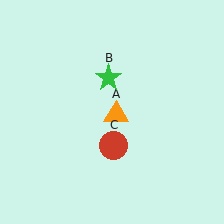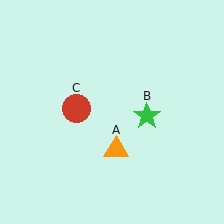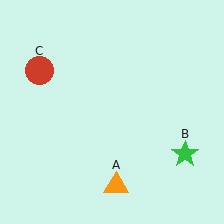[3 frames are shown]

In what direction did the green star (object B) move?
The green star (object B) moved down and to the right.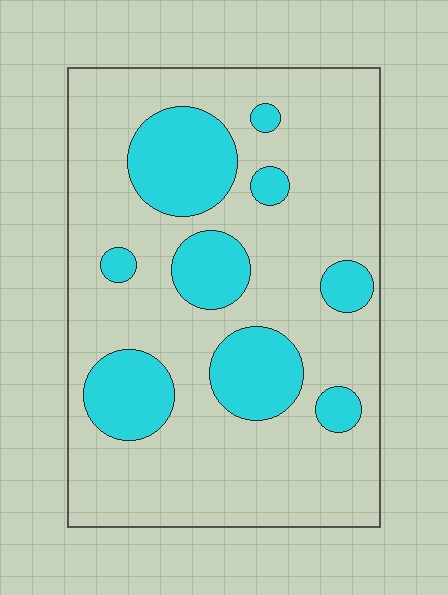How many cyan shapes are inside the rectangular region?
9.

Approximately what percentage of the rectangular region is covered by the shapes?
Approximately 25%.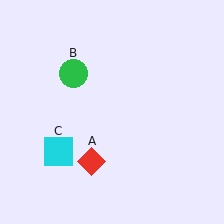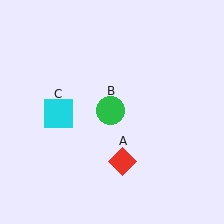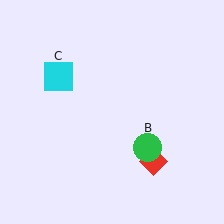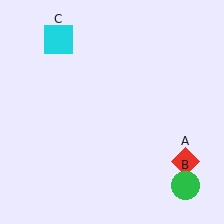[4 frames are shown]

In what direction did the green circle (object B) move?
The green circle (object B) moved down and to the right.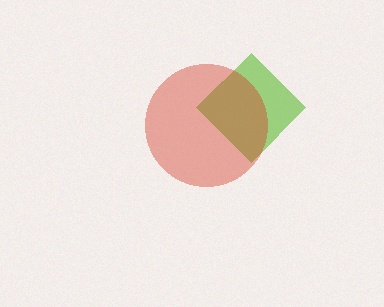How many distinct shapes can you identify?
There are 2 distinct shapes: a lime diamond, a red circle.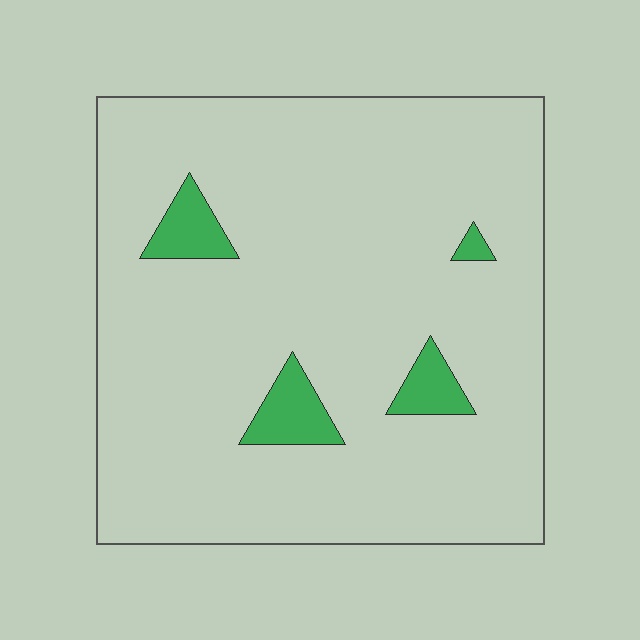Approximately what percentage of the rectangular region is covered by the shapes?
Approximately 5%.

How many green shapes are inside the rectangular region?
4.